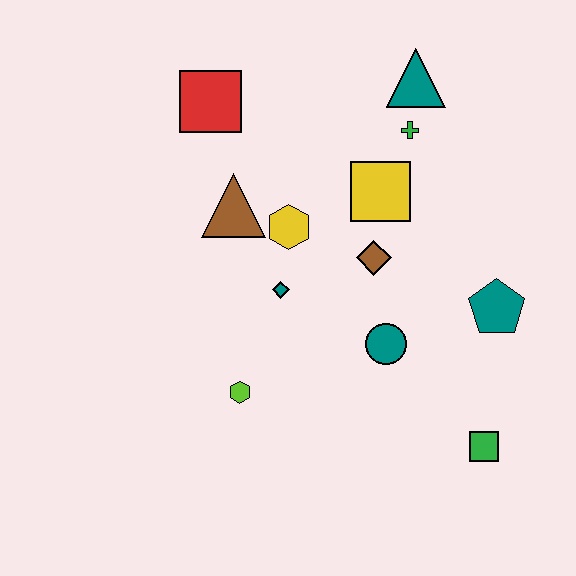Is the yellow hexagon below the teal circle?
No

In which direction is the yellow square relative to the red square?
The yellow square is to the right of the red square.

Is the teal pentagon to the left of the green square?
No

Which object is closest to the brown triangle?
The yellow hexagon is closest to the brown triangle.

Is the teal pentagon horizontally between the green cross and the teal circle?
No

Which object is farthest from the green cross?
The green square is farthest from the green cross.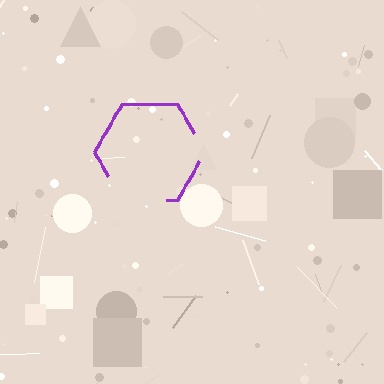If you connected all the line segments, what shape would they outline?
They would outline a hexagon.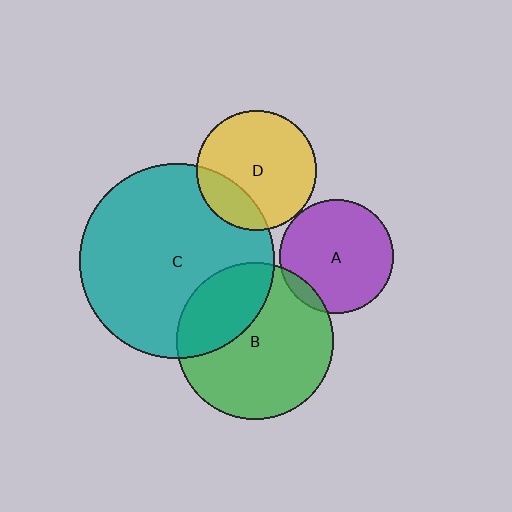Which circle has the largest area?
Circle C (teal).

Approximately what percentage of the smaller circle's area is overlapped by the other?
Approximately 10%.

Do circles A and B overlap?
Yes.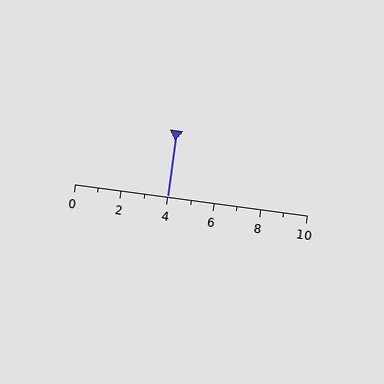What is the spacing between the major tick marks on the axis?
The major ticks are spaced 2 apart.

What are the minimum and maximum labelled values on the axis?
The axis runs from 0 to 10.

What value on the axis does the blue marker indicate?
The marker indicates approximately 4.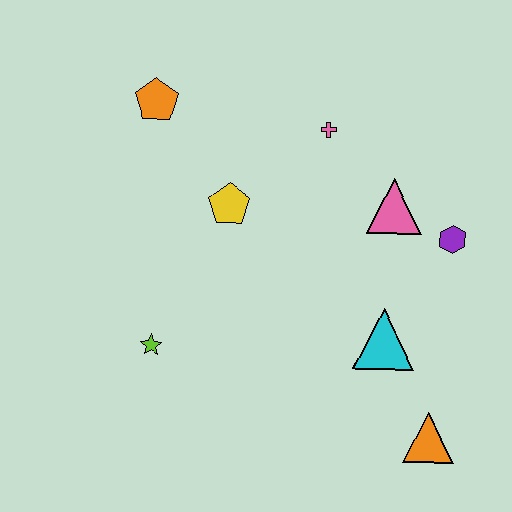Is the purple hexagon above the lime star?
Yes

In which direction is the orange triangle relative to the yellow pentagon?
The orange triangle is below the yellow pentagon.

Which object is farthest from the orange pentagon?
The orange triangle is farthest from the orange pentagon.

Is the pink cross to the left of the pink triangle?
Yes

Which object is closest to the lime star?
The yellow pentagon is closest to the lime star.